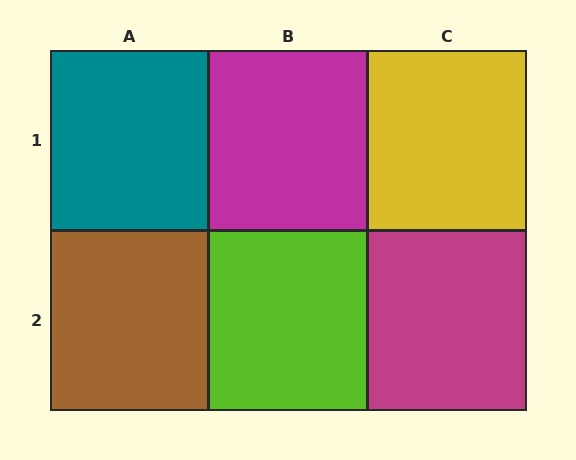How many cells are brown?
1 cell is brown.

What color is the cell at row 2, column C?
Magenta.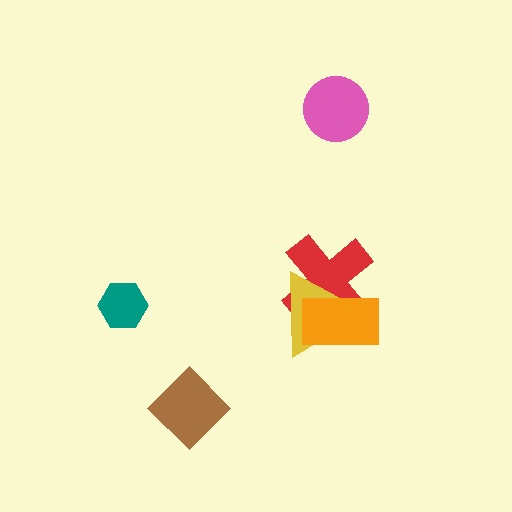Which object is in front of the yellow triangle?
The orange rectangle is in front of the yellow triangle.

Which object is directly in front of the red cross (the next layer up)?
The yellow triangle is directly in front of the red cross.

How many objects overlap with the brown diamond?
0 objects overlap with the brown diamond.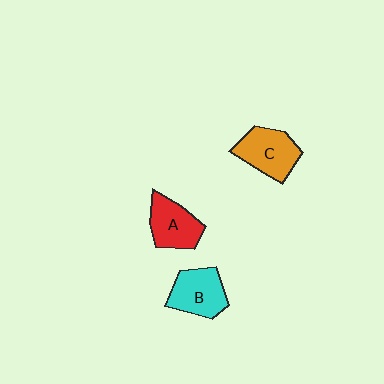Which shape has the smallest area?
Shape A (red).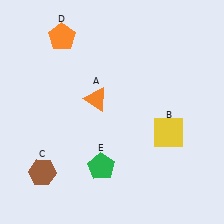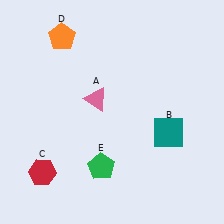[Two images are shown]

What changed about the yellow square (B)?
In Image 1, B is yellow. In Image 2, it changed to teal.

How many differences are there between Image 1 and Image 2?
There are 3 differences between the two images.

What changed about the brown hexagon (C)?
In Image 1, C is brown. In Image 2, it changed to red.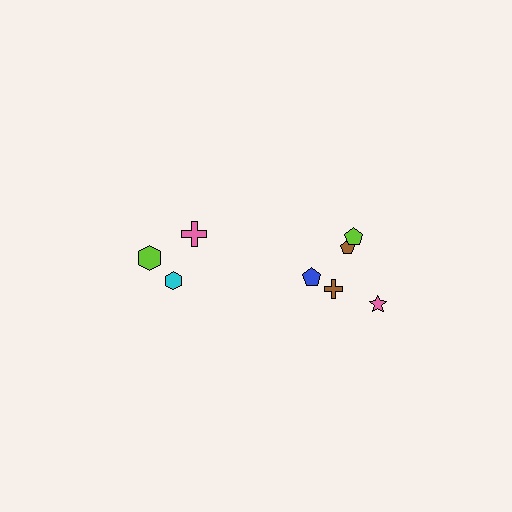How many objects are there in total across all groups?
There are 8 objects.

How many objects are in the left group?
There are 3 objects.